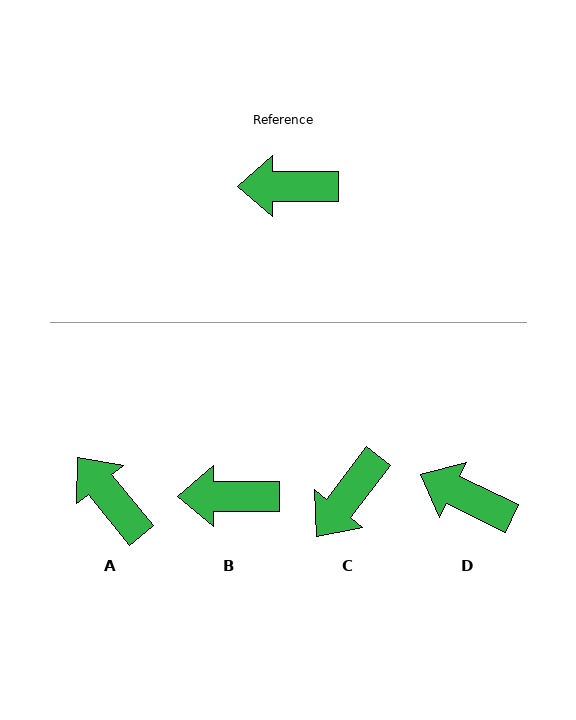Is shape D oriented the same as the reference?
No, it is off by about 26 degrees.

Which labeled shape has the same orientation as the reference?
B.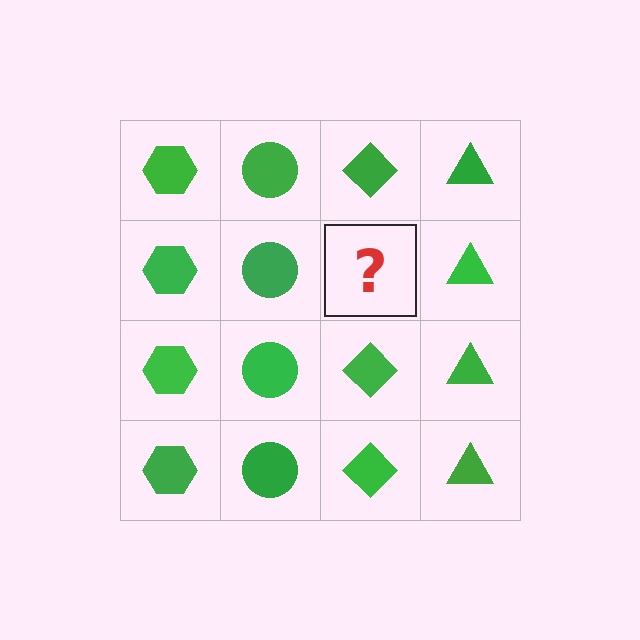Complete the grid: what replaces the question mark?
The question mark should be replaced with a green diamond.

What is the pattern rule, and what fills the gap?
The rule is that each column has a consistent shape. The gap should be filled with a green diamond.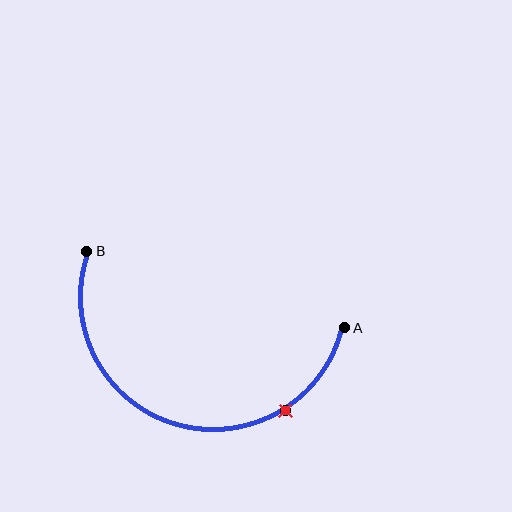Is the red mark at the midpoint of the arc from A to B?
No. The red mark lies on the arc but is closer to endpoint A. The arc midpoint would be at the point on the curve equidistant along the arc from both A and B.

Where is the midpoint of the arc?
The arc midpoint is the point on the curve farthest from the straight line joining A and B. It sits below that line.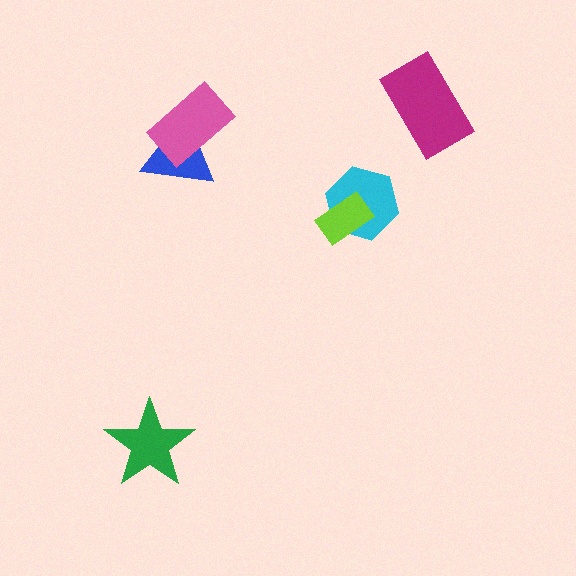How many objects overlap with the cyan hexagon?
1 object overlaps with the cyan hexagon.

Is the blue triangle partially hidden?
Yes, it is partially covered by another shape.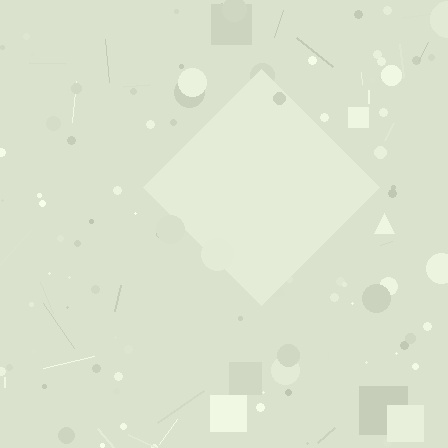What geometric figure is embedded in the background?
A diamond is embedded in the background.